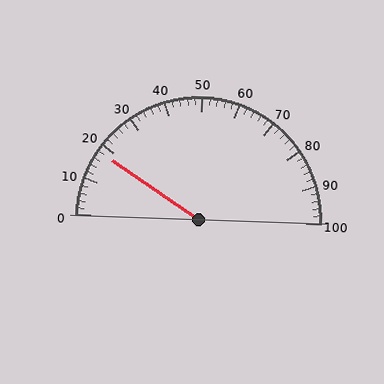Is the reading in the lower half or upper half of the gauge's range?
The reading is in the lower half of the range (0 to 100).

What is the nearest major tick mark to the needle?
The nearest major tick mark is 20.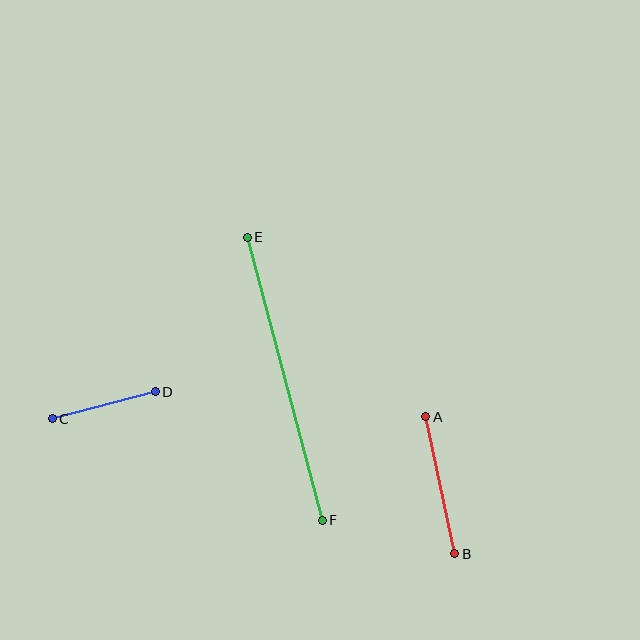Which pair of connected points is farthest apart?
Points E and F are farthest apart.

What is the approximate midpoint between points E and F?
The midpoint is at approximately (285, 379) pixels.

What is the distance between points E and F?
The distance is approximately 293 pixels.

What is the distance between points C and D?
The distance is approximately 106 pixels.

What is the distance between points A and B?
The distance is approximately 140 pixels.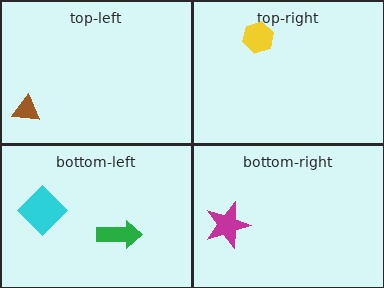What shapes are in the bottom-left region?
The cyan diamond, the green arrow.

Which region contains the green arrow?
The bottom-left region.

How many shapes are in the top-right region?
1.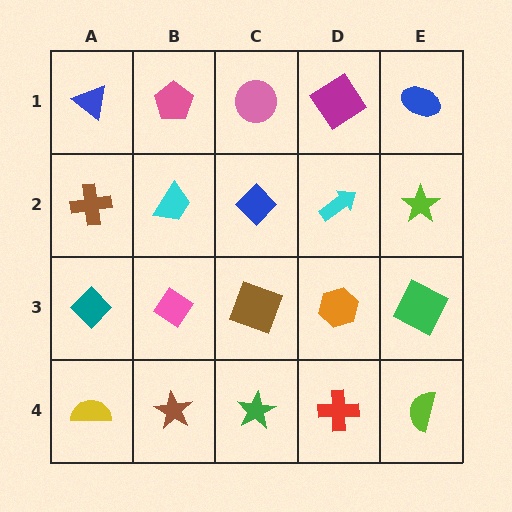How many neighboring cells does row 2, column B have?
4.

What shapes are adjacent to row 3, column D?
A cyan arrow (row 2, column D), a red cross (row 4, column D), a brown square (row 3, column C), a green square (row 3, column E).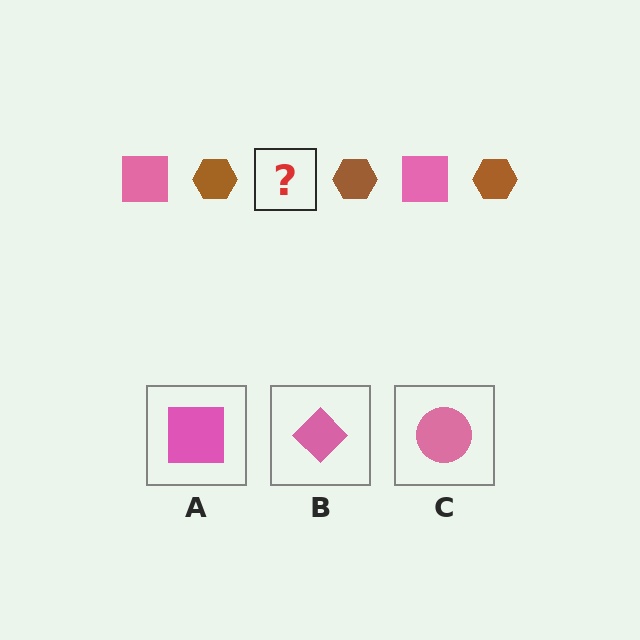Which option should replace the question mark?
Option A.